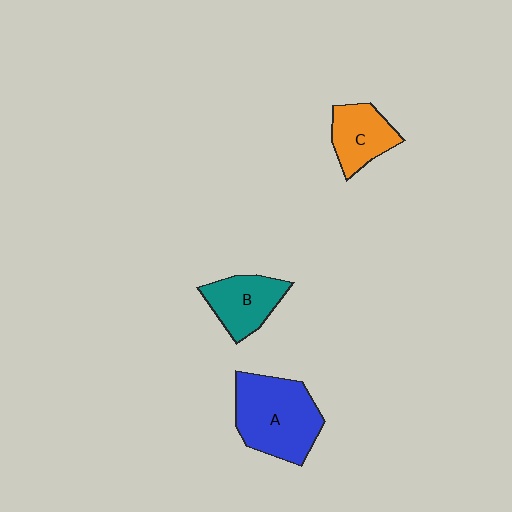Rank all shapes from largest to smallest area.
From largest to smallest: A (blue), B (teal), C (orange).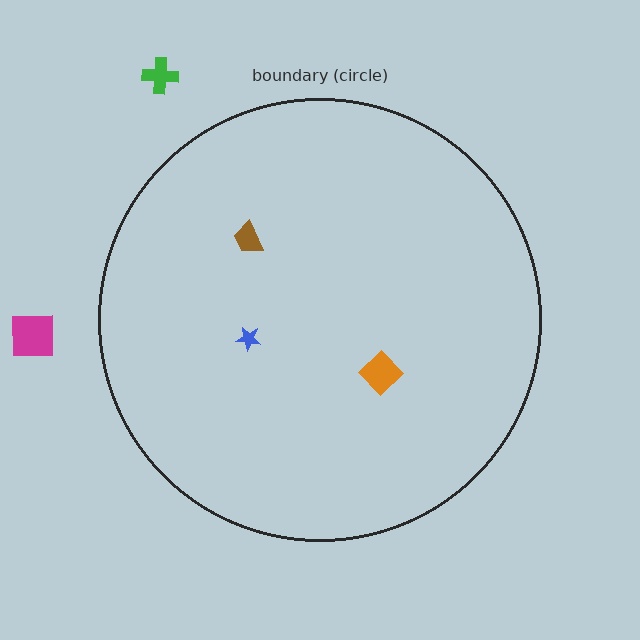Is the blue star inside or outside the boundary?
Inside.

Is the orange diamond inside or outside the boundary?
Inside.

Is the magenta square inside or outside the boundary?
Outside.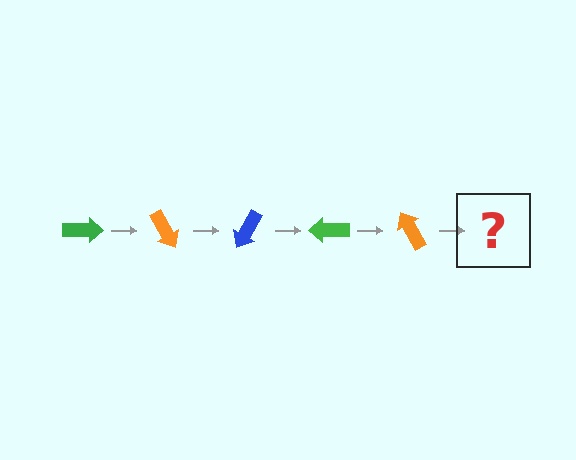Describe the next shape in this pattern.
It should be a blue arrow, rotated 300 degrees from the start.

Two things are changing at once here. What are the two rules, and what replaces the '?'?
The two rules are that it rotates 60 degrees each step and the color cycles through green, orange, and blue. The '?' should be a blue arrow, rotated 300 degrees from the start.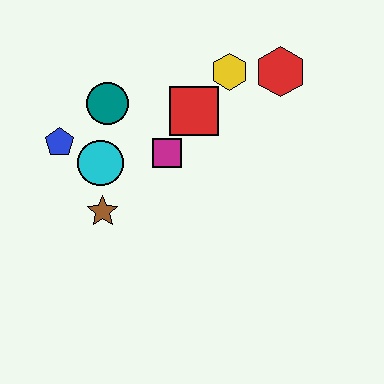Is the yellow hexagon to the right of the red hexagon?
No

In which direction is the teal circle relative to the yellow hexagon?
The teal circle is to the left of the yellow hexagon.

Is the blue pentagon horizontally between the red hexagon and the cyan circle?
No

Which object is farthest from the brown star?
The red hexagon is farthest from the brown star.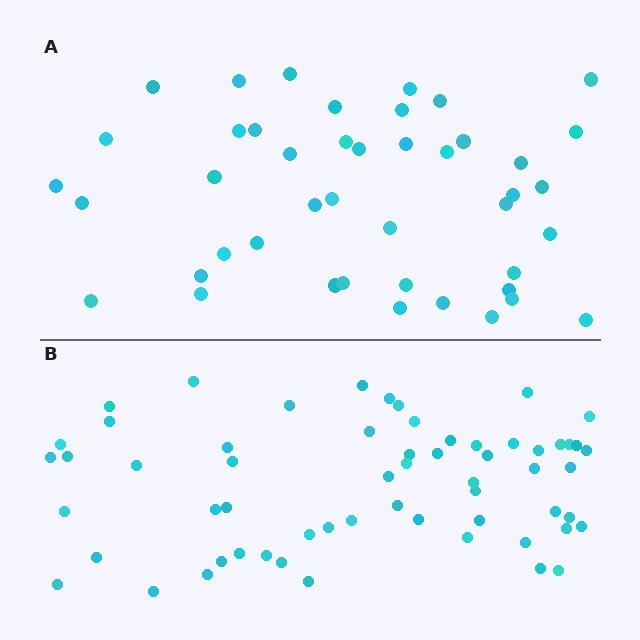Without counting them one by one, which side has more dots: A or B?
Region B (the bottom region) has more dots.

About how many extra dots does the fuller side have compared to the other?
Region B has approximately 15 more dots than region A.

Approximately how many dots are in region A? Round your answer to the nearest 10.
About 40 dots. (The exact count is 44, which rounds to 40.)